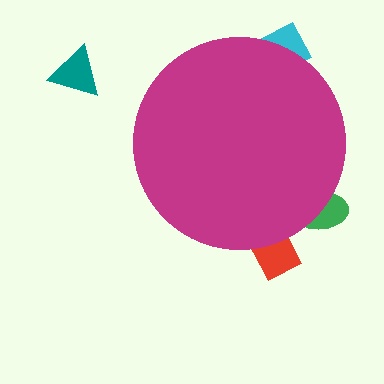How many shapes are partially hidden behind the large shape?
3 shapes are partially hidden.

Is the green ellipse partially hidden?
Yes, the green ellipse is partially hidden behind the magenta circle.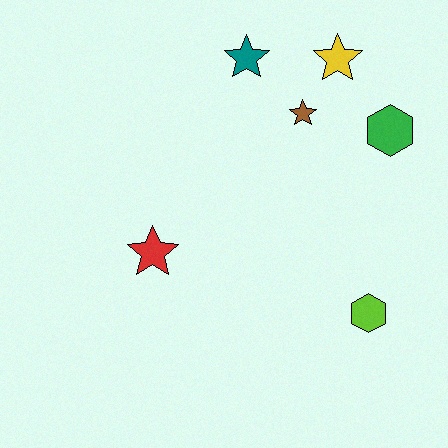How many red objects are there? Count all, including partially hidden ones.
There is 1 red object.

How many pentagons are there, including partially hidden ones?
There are no pentagons.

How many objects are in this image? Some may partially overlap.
There are 6 objects.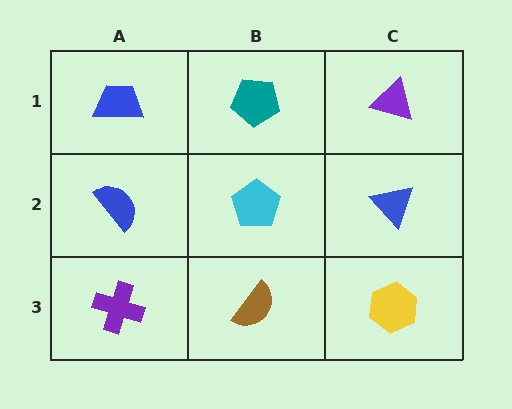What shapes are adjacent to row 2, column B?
A teal pentagon (row 1, column B), a brown semicircle (row 3, column B), a blue semicircle (row 2, column A), a blue triangle (row 2, column C).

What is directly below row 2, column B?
A brown semicircle.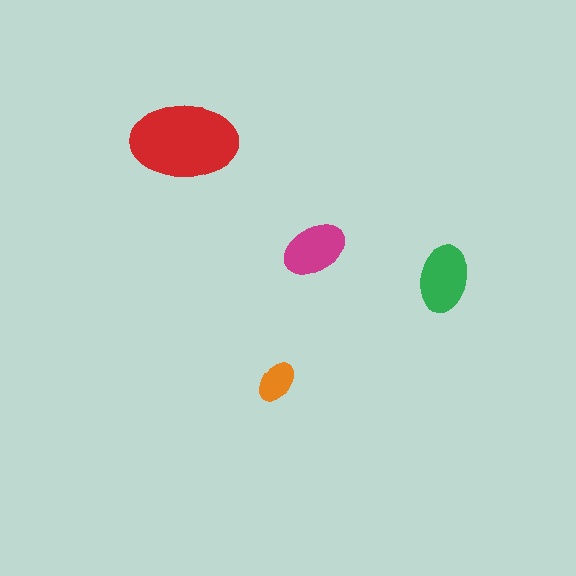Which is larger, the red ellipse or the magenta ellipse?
The red one.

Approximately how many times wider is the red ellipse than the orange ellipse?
About 2.5 times wider.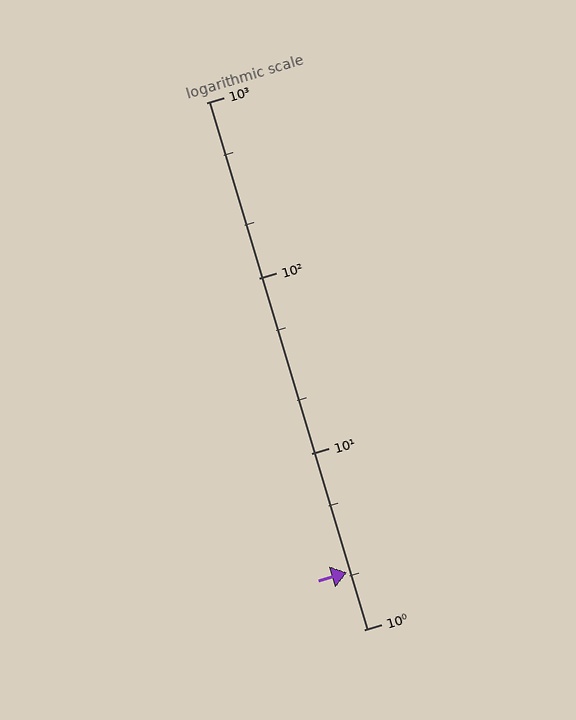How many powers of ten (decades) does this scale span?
The scale spans 3 decades, from 1 to 1000.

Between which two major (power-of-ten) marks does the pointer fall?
The pointer is between 1 and 10.